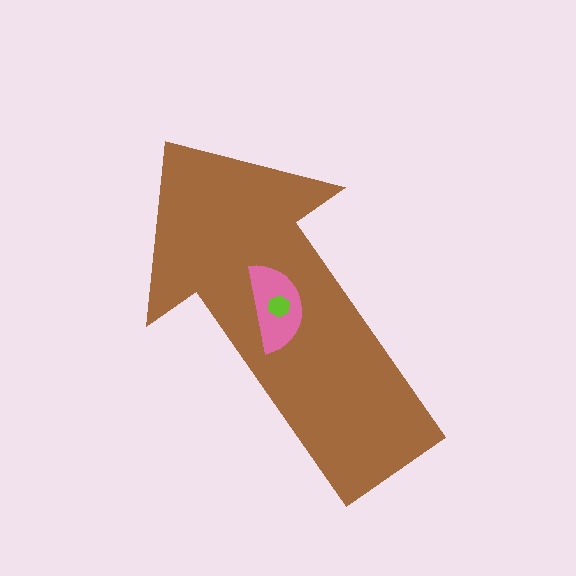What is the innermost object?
The lime hexagon.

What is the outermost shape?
The brown arrow.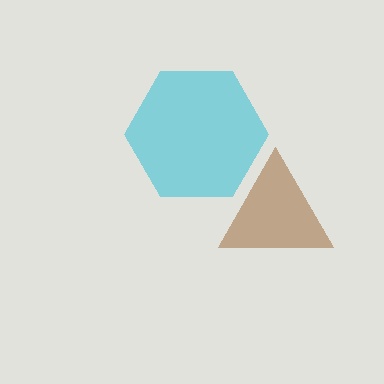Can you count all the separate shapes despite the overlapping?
Yes, there are 2 separate shapes.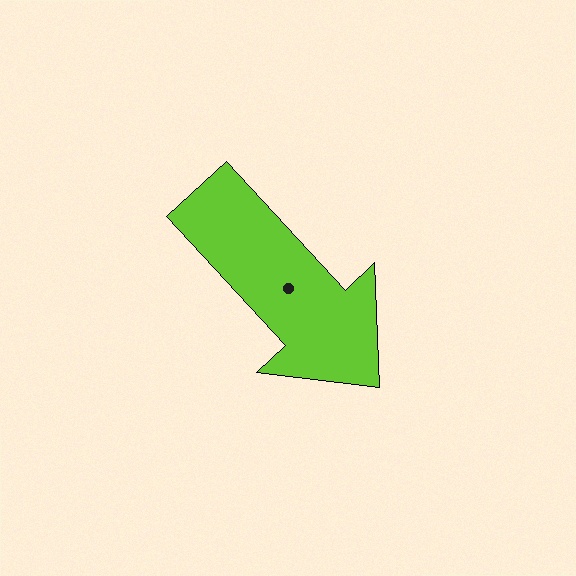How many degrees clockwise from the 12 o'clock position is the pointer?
Approximately 137 degrees.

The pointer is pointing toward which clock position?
Roughly 5 o'clock.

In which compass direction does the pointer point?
Southeast.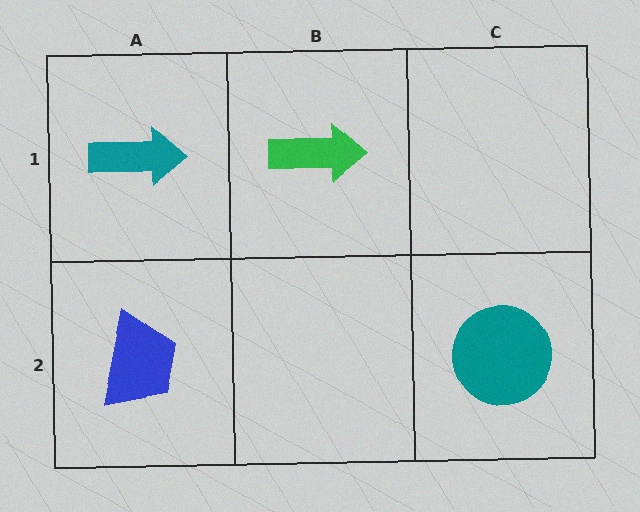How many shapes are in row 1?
2 shapes.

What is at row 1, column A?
A teal arrow.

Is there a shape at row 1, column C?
No, that cell is empty.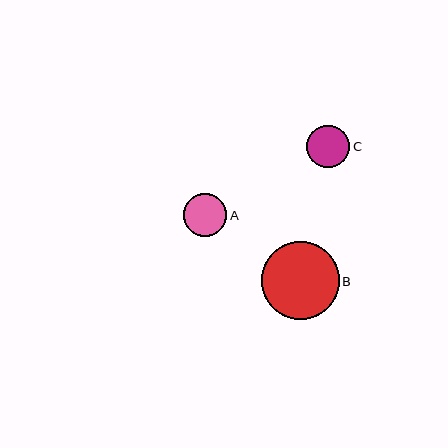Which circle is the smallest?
Circle C is the smallest with a size of approximately 43 pixels.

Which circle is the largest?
Circle B is the largest with a size of approximately 78 pixels.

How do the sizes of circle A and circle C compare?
Circle A and circle C are approximately the same size.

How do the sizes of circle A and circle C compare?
Circle A and circle C are approximately the same size.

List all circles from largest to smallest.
From largest to smallest: B, A, C.